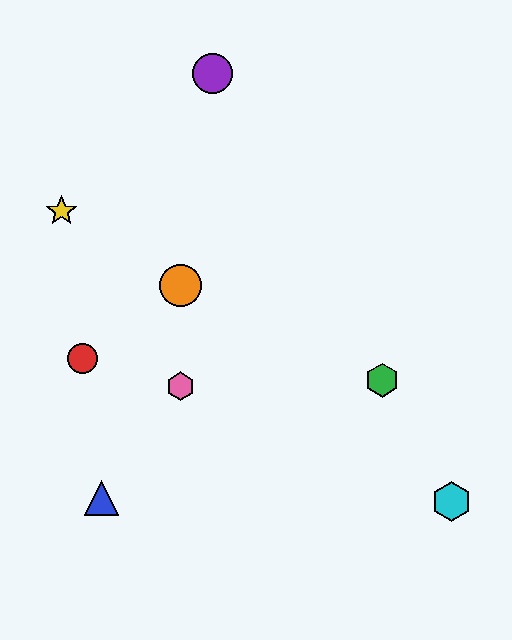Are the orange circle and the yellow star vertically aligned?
No, the orange circle is at x≈180 and the yellow star is at x≈61.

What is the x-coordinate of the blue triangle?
The blue triangle is at x≈101.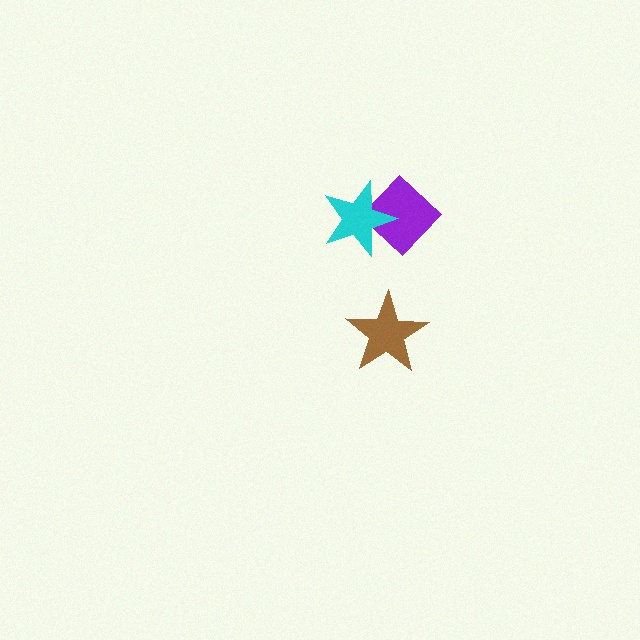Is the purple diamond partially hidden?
Yes, it is partially covered by another shape.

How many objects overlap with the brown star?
0 objects overlap with the brown star.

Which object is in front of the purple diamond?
The cyan star is in front of the purple diamond.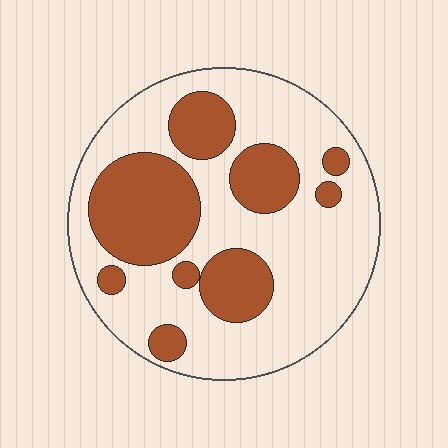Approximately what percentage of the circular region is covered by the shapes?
Approximately 35%.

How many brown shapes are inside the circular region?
9.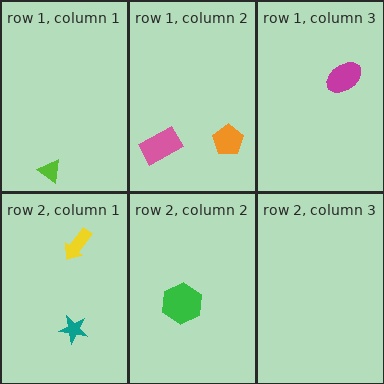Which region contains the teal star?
The row 2, column 1 region.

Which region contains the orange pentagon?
The row 1, column 2 region.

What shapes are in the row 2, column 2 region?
The green hexagon.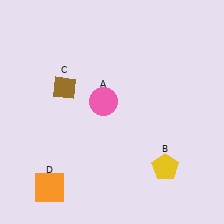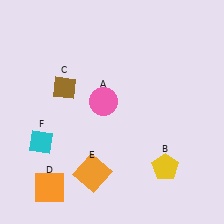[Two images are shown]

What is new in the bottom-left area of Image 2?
A cyan diamond (F) was added in the bottom-left area of Image 2.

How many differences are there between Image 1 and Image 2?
There are 2 differences between the two images.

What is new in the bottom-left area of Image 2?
An orange square (E) was added in the bottom-left area of Image 2.